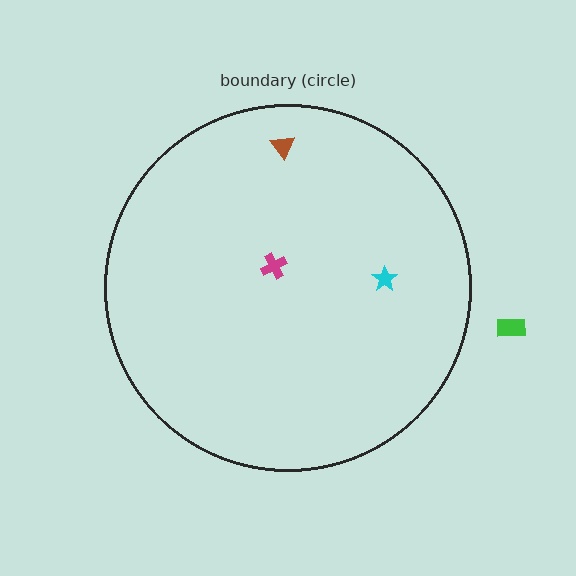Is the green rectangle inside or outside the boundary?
Outside.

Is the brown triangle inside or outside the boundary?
Inside.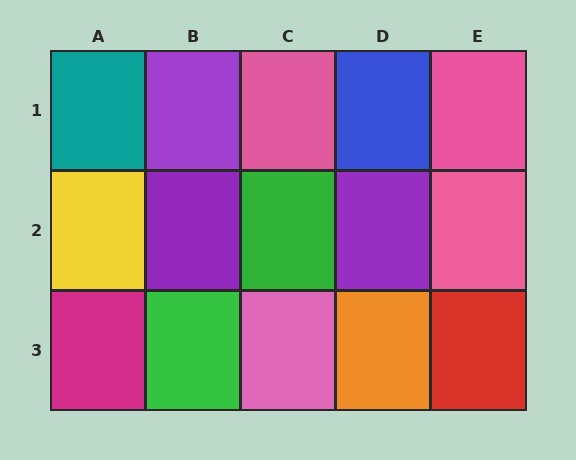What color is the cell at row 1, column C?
Pink.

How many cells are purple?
3 cells are purple.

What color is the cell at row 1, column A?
Teal.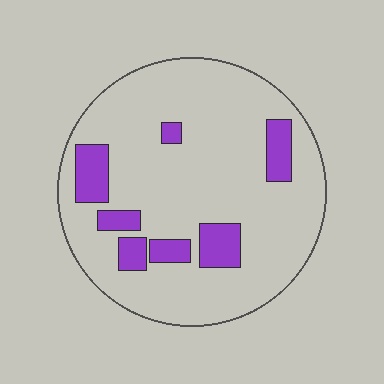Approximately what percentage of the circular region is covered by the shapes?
Approximately 15%.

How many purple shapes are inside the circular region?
7.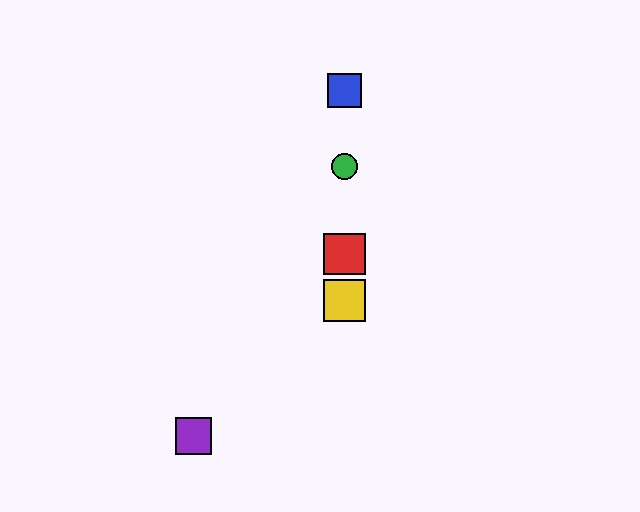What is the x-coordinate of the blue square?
The blue square is at x≈344.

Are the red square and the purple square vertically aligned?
No, the red square is at x≈344 and the purple square is at x≈194.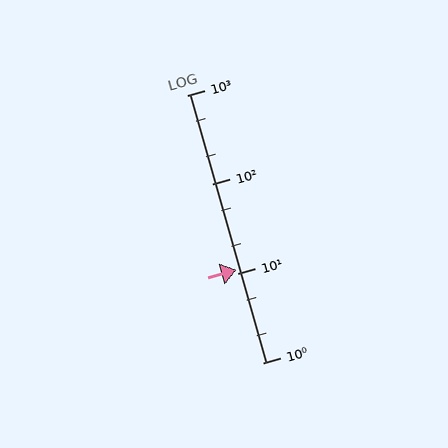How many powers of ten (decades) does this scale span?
The scale spans 3 decades, from 1 to 1000.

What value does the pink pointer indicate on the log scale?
The pointer indicates approximately 11.